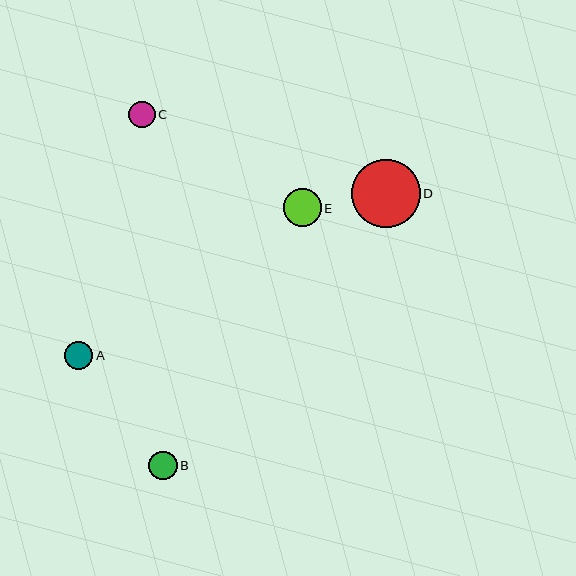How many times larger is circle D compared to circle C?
Circle D is approximately 2.6 times the size of circle C.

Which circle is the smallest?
Circle C is the smallest with a size of approximately 26 pixels.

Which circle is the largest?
Circle D is the largest with a size of approximately 68 pixels.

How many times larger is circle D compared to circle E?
Circle D is approximately 1.8 times the size of circle E.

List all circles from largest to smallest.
From largest to smallest: D, E, B, A, C.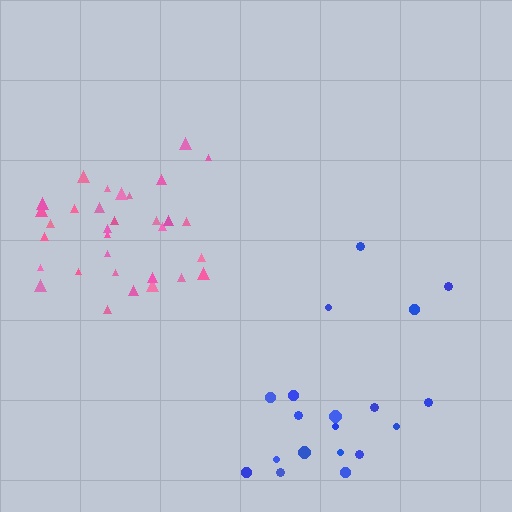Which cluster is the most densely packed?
Pink.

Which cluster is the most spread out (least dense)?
Blue.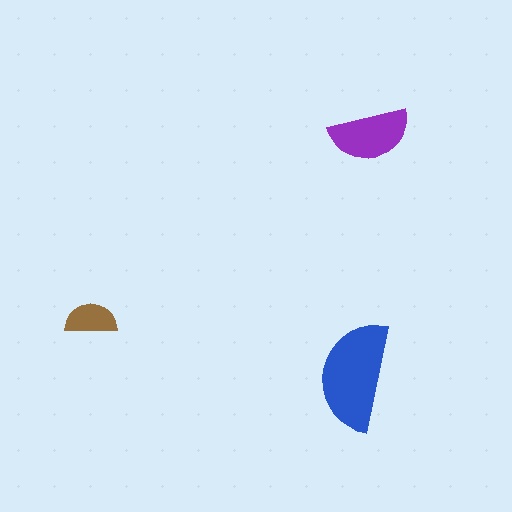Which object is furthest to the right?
The purple semicircle is rightmost.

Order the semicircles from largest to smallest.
the blue one, the purple one, the brown one.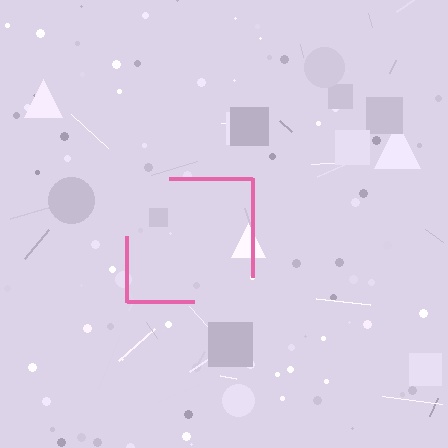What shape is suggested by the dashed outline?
The dashed outline suggests a square.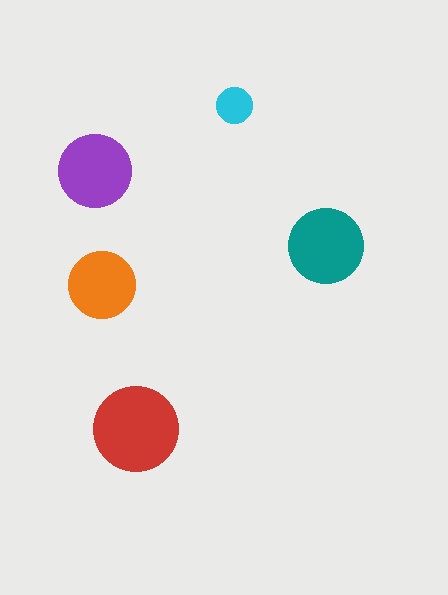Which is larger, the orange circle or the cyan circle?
The orange one.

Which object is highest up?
The cyan circle is topmost.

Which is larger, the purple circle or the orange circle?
The purple one.